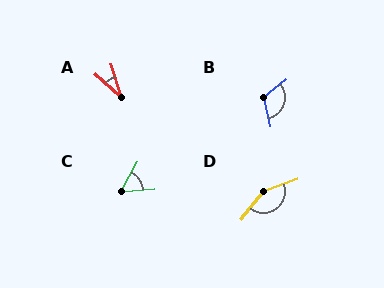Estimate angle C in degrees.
Approximately 57 degrees.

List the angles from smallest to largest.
A (30°), C (57°), B (116°), D (148°).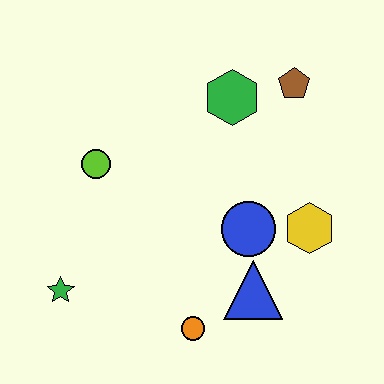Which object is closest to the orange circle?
The blue triangle is closest to the orange circle.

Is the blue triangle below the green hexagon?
Yes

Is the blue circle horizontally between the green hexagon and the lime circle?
No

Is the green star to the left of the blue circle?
Yes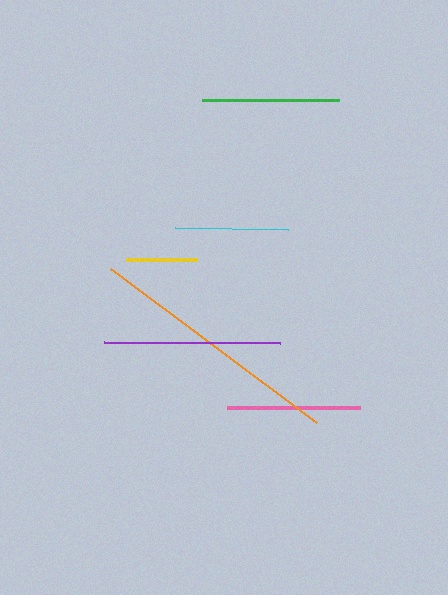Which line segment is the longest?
The orange line is the longest at approximately 257 pixels.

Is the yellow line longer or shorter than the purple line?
The purple line is longer than the yellow line.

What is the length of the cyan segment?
The cyan segment is approximately 113 pixels long.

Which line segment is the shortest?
The yellow line is the shortest at approximately 70 pixels.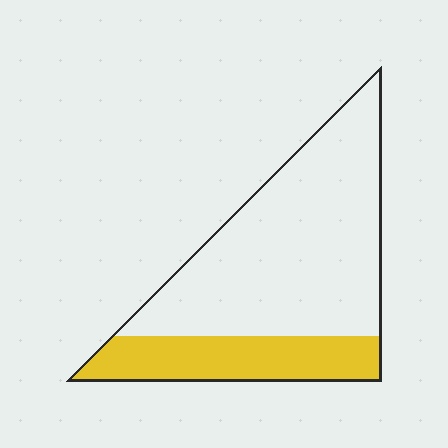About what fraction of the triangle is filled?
About one quarter (1/4).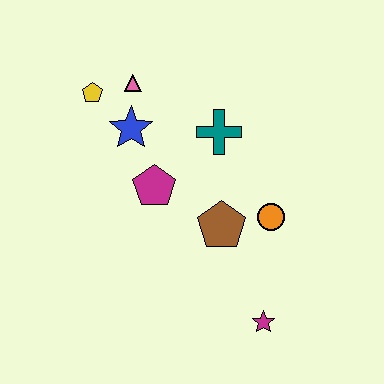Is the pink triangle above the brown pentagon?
Yes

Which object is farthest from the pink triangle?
The magenta star is farthest from the pink triangle.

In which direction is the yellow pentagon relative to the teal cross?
The yellow pentagon is to the left of the teal cross.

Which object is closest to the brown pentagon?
The orange circle is closest to the brown pentagon.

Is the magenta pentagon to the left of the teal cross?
Yes